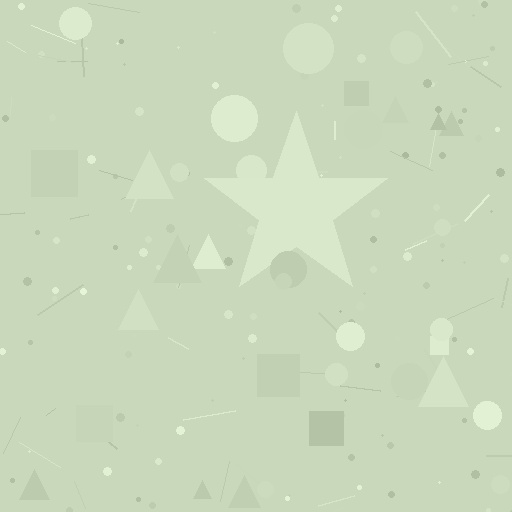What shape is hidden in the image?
A star is hidden in the image.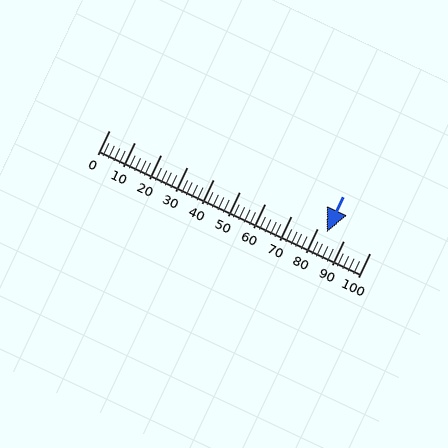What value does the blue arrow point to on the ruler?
The blue arrow points to approximately 83.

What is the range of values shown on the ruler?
The ruler shows values from 0 to 100.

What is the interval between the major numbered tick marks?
The major tick marks are spaced 10 units apart.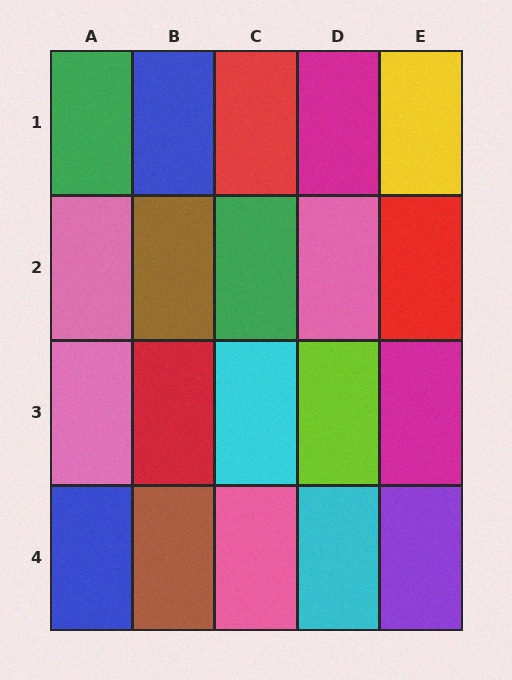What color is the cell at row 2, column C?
Green.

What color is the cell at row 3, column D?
Lime.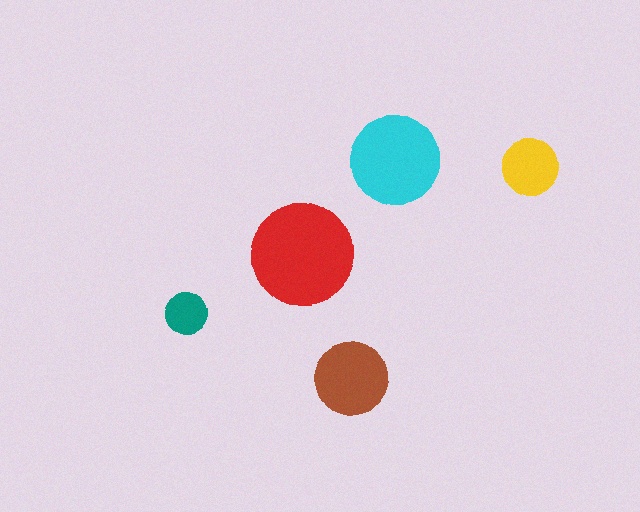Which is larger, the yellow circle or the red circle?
The red one.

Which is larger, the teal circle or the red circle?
The red one.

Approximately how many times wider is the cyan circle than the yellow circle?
About 1.5 times wider.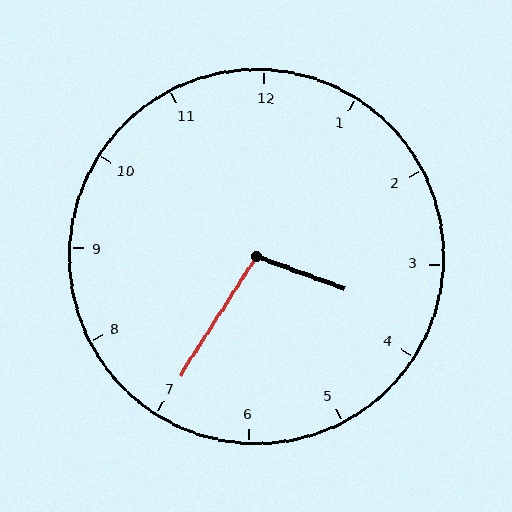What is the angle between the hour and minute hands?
Approximately 102 degrees.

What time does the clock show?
3:35.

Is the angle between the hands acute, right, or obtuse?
It is obtuse.